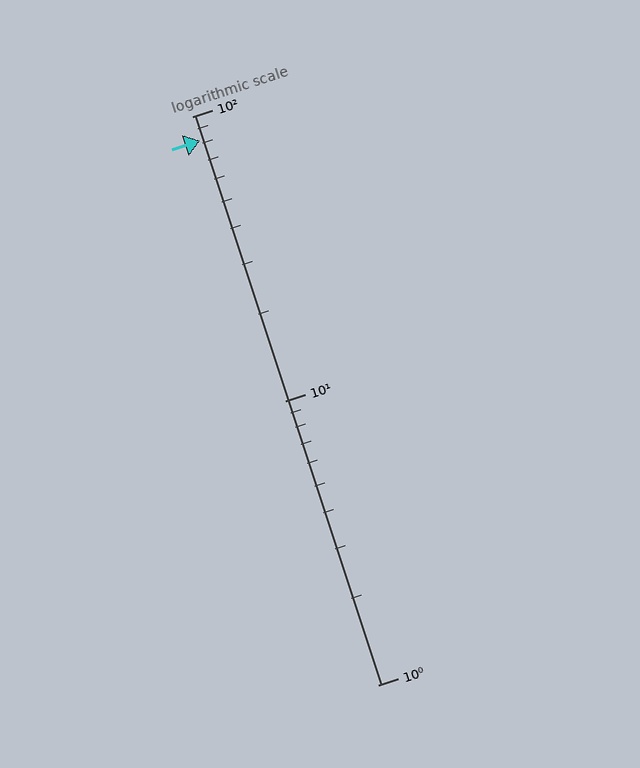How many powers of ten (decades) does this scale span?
The scale spans 2 decades, from 1 to 100.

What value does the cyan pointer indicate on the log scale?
The pointer indicates approximately 82.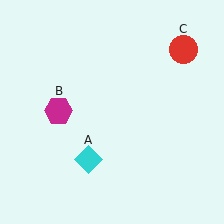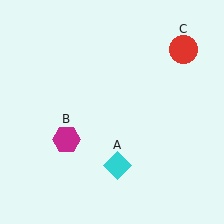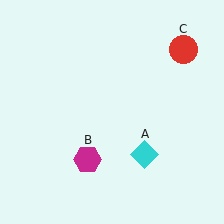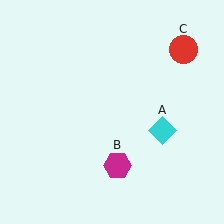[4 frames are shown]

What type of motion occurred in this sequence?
The cyan diamond (object A), magenta hexagon (object B) rotated counterclockwise around the center of the scene.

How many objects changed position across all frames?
2 objects changed position: cyan diamond (object A), magenta hexagon (object B).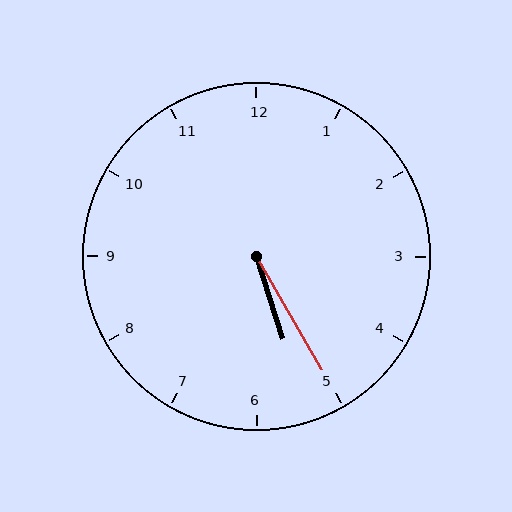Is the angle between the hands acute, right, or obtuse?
It is acute.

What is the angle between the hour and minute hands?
Approximately 12 degrees.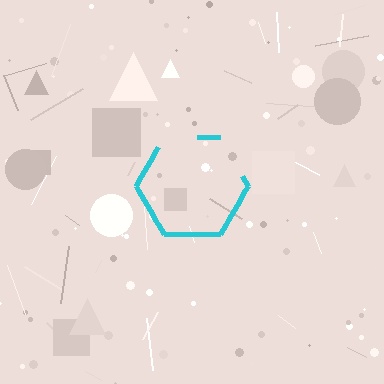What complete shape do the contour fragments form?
The contour fragments form a hexagon.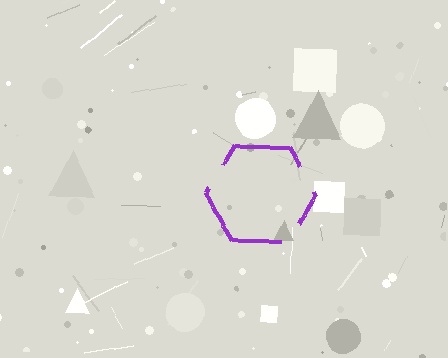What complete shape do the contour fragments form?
The contour fragments form a hexagon.